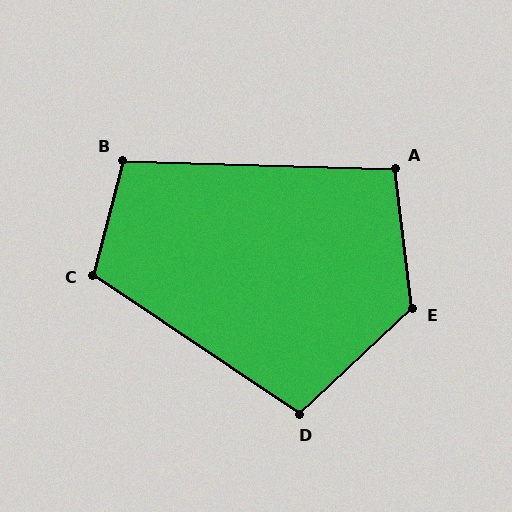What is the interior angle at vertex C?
Approximately 110 degrees (obtuse).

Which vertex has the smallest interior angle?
A, at approximately 98 degrees.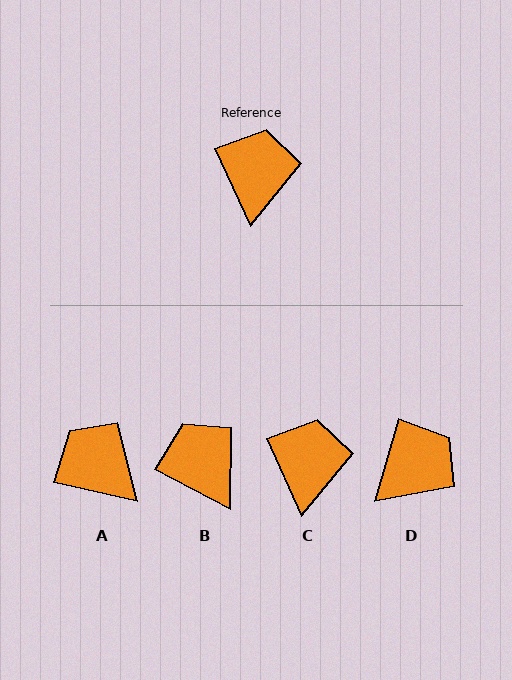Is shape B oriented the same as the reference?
No, it is off by about 38 degrees.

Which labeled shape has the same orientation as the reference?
C.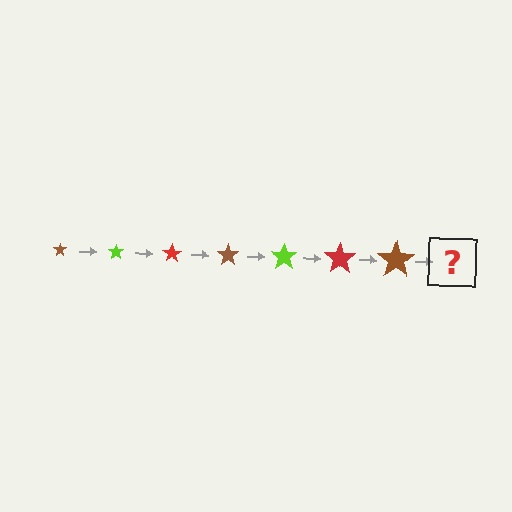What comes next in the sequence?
The next element should be a lime star, larger than the previous one.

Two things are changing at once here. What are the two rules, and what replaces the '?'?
The two rules are that the star grows larger each step and the color cycles through brown, lime, and red. The '?' should be a lime star, larger than the previous one.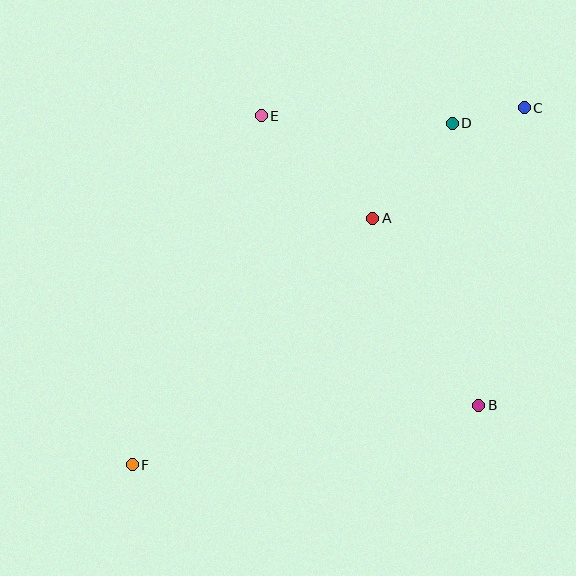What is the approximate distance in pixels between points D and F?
The distance between D and F is approximately 468 pixels.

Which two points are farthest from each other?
Points C and F are farthest from each other.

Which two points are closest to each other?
Points C and D are closest to each other.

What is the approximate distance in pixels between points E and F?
The distance between E and F is approximately 372 pixels.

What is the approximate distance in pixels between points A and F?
The distance between A and F is approximately 345 pixels.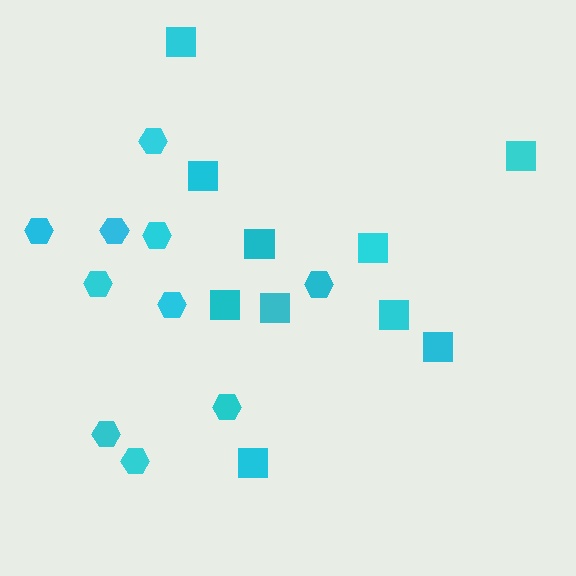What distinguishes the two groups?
There are 2 groups: one group of hexagons (10) and one group of squares (10).